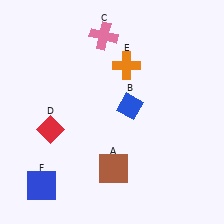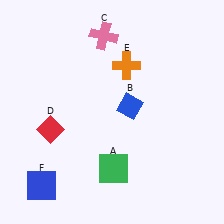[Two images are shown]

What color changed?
The square (A) changed from brown in Image 1 to green in Image 2.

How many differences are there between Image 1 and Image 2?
There is 1 difference between the two images.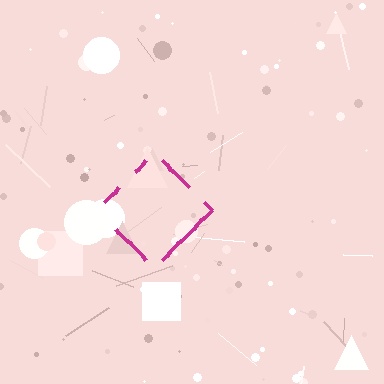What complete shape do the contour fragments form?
The contour fragments form a diamond.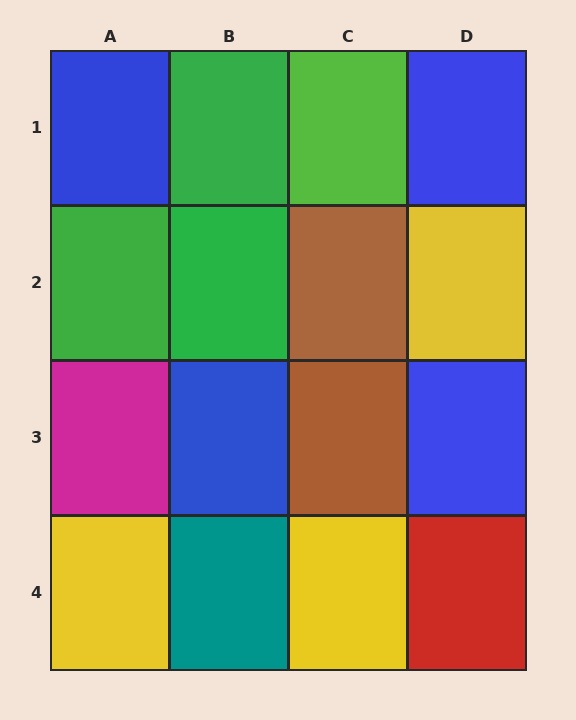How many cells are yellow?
3 cells are yellow.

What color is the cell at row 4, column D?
Red.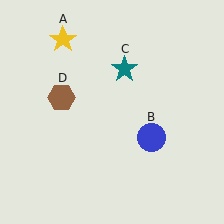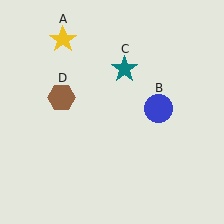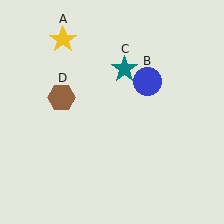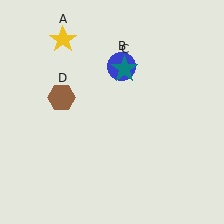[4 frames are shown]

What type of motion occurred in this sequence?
The blue circle (object B) rotated counterclockwise around the center of the scene.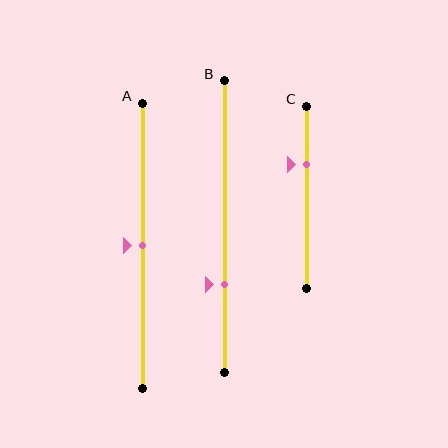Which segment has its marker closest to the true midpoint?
Segment A has its marker closest to the true midpoint.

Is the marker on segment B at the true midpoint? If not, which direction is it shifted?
No, the marker on segment B is shifted downward by about 20% of the segment length.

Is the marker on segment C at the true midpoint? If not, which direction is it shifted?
No, the marker on segment C is shifted upward by about 18% of the segment length.